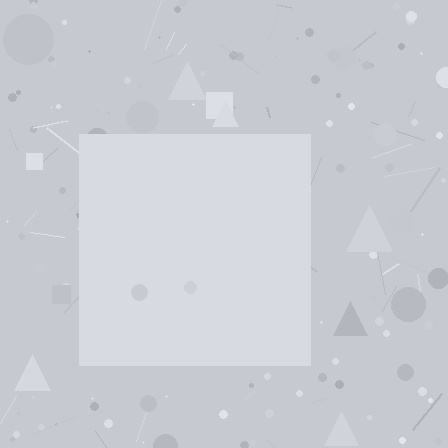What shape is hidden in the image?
A square is hidden in the image.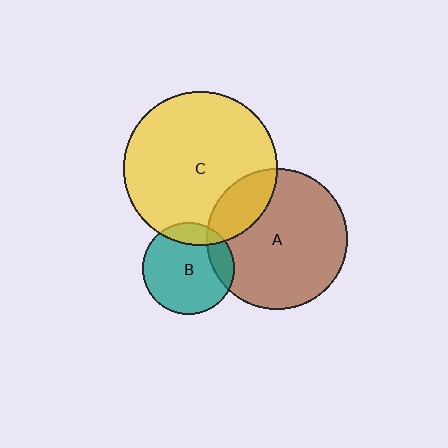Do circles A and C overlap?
Yes.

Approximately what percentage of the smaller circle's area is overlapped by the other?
Approximately 20%.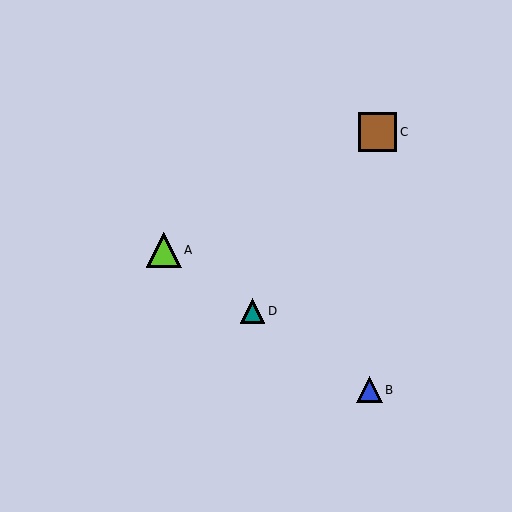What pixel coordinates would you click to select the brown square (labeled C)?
Click at (378, 132) to select the brown square C.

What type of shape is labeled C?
Shape C is a brown square.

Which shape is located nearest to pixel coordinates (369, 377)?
The blue triangle (labeled B) at (369, 390) is nearest to that location.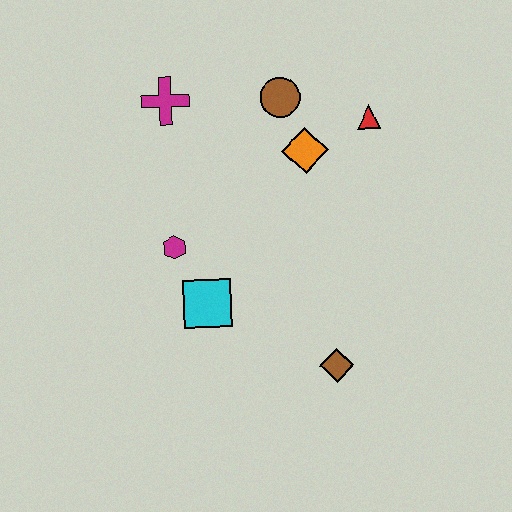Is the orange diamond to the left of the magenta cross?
No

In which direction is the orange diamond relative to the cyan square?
The orange diamond is above the cyan square.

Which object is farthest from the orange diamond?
The brown diamond is farthest from the orange diamond.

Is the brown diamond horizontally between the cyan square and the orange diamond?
No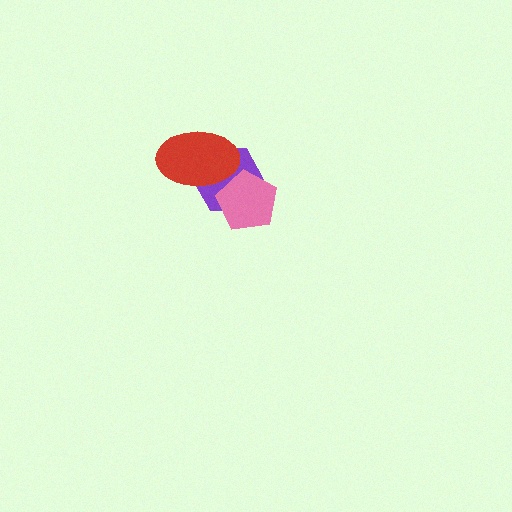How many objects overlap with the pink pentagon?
2 objects overlap with the pink pentagon.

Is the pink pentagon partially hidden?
Yes, it is partially covered by another shape.